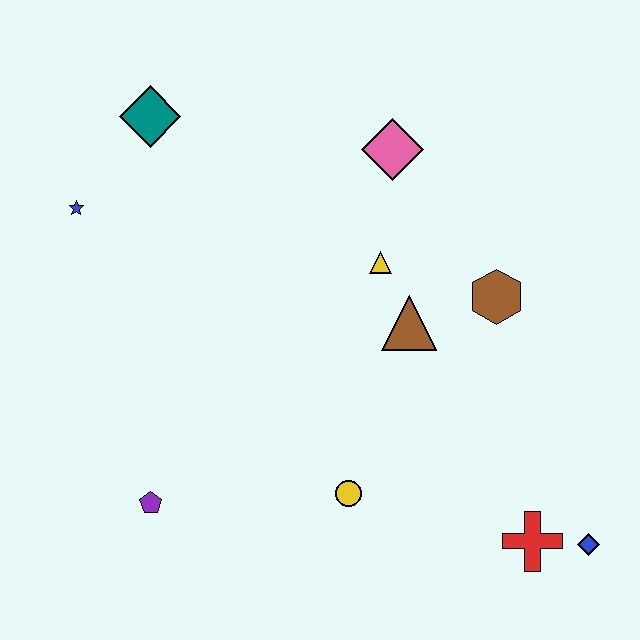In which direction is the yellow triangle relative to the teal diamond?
The yellow triangle is to the right of the teal diamond.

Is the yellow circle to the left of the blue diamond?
Yes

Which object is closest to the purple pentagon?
The yellow circle is closest to the purple pentagon.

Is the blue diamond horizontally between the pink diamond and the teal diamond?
No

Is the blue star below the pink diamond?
Yes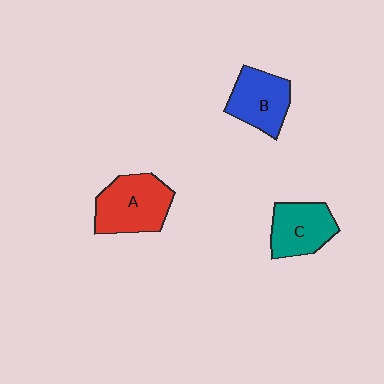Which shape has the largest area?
Shape A (red).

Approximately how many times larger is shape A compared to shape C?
Approximately 1.3 times.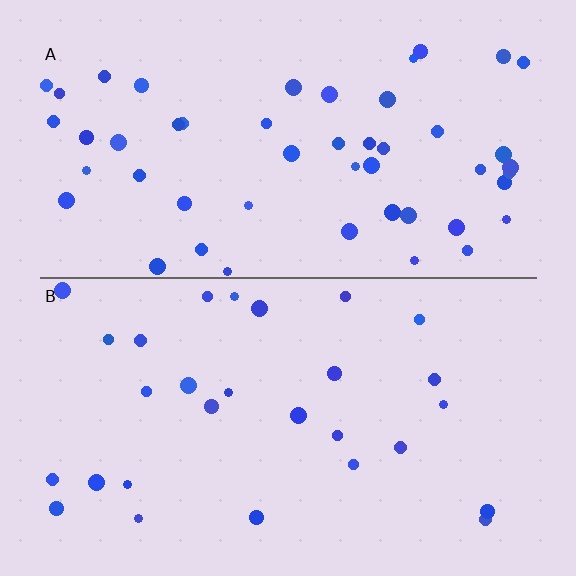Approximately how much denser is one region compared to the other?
Approximately 1.8× — region A over region B.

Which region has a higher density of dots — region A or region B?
A (the top).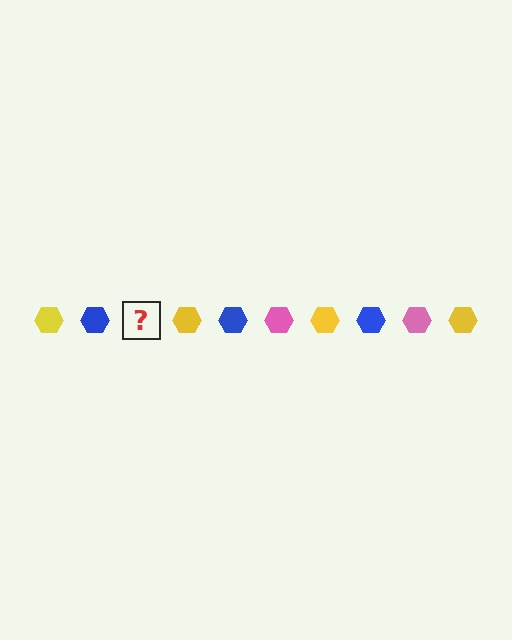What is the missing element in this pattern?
The missing element is a pink hexagon.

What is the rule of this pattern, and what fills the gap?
The rule is that the pattern cycles through yellow, blue, pink hexagons. The gap should be filled with a pink hexagon.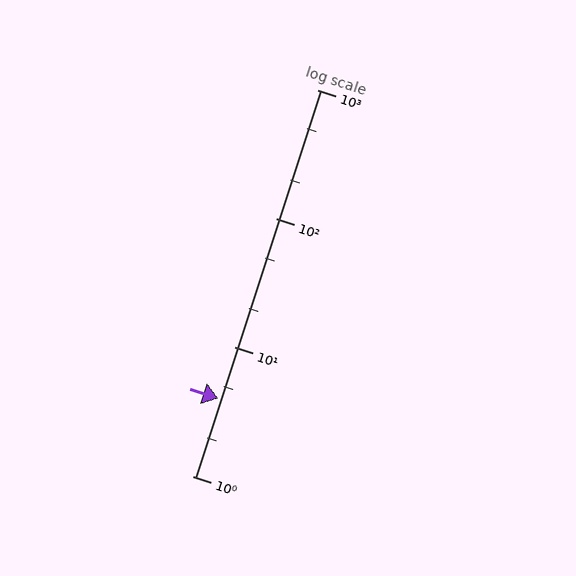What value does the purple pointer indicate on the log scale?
The pointer indicates approximately 4.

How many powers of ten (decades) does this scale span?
The scale spans 3 decades, from 1 to 1000.